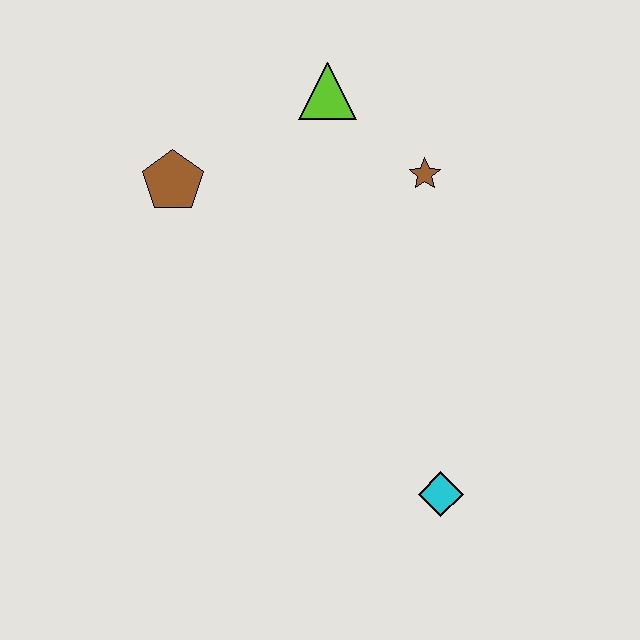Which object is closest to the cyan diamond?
The brown star is closest to the cyan diamond.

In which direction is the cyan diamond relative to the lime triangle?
The cyan diamond is below the lime triangle.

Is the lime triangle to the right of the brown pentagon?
Yes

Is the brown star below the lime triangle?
Yes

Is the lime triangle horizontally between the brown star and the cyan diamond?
No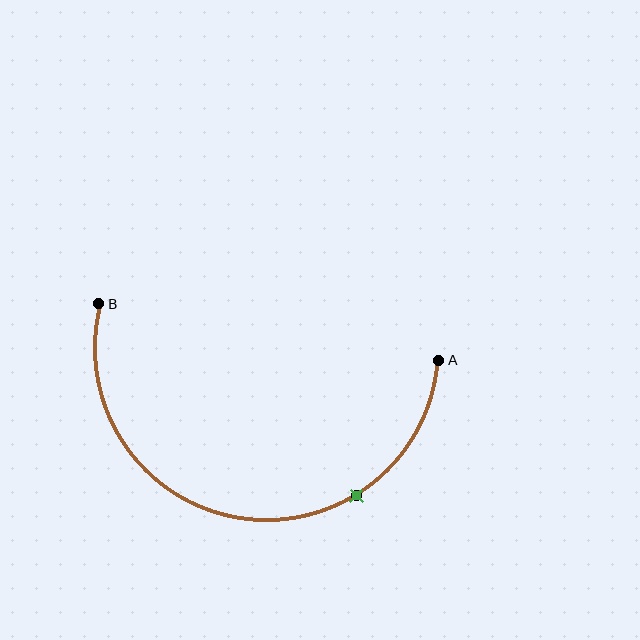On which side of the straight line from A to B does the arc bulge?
The arc bulges below the straight line connecting A and B.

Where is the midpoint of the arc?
The arc midpoint is the point on the curve farthest from the straight line joining A and B. It sits below that line.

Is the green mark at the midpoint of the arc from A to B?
No. The green mark lies on the arc but is closer to endpoint A. The arc midpoint would be at the point on the curve equidistant along the arc from both A and B.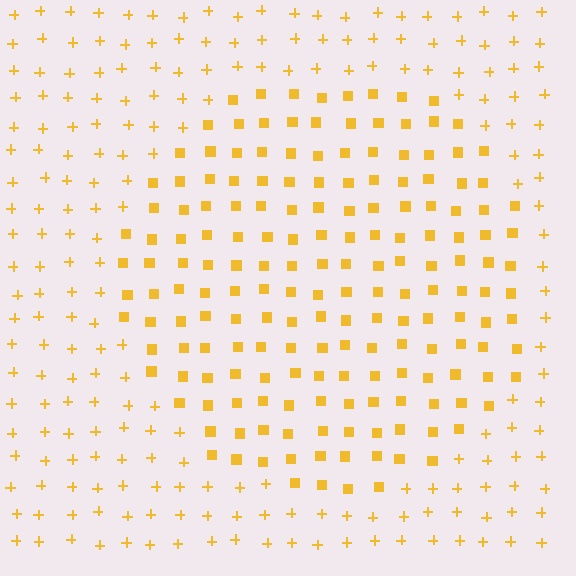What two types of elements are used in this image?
The image uses squares inside the circle region and plus signs outside it.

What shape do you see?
I see a circle.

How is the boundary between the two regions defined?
The boundary is defined by a change in element shape: squares inside vs. plus signs outside. All elements share the same color and spacing.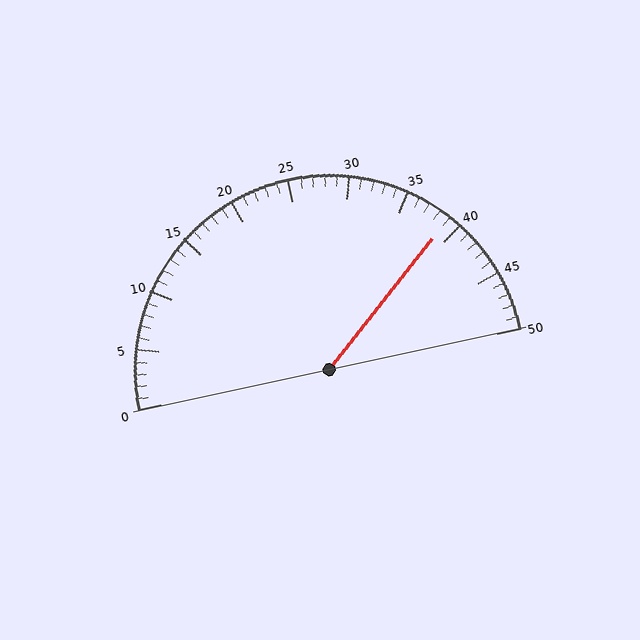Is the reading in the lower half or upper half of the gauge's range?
The reading is in the upper half of the range (0 to 50).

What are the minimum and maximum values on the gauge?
The gauge ranges from 0 to 50.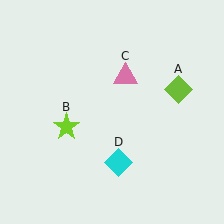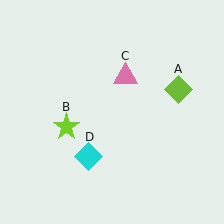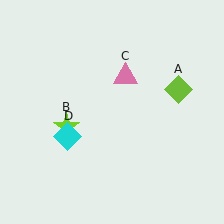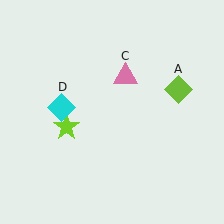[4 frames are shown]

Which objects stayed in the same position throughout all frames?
Lime diamond (object A) and lime star (object B) and pink triangle (object C) remained stationary.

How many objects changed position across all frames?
1 object changed position: cyan diamond (object D).